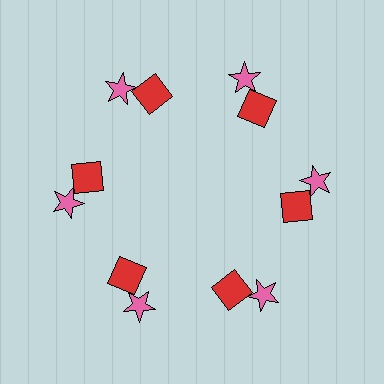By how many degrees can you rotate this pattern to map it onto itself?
The pattern maps onto itself every 60 degrees of rotation.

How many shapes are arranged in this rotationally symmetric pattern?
There are 12 shapes, arranged in 6 groups of 2.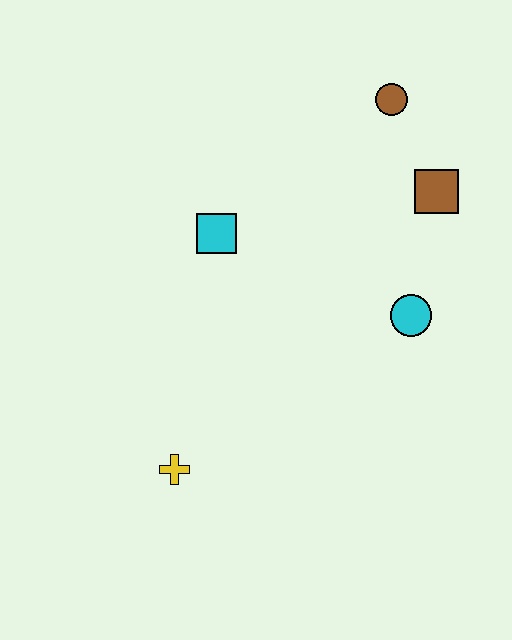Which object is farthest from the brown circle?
The yellow cross is farthest from the brown circle.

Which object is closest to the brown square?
The brown circle is closest to the brown square.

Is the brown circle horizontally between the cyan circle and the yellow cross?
Yes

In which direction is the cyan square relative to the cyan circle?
The cyan square is to the left of the cyan circle.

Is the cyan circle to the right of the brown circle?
Yes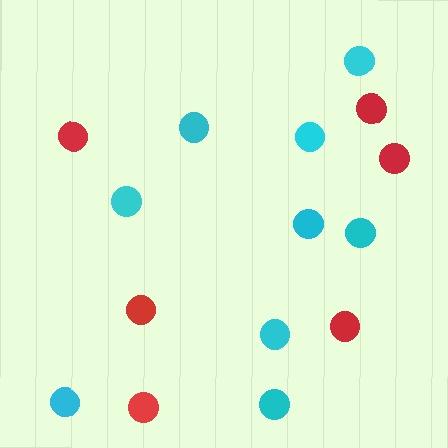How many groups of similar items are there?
There are 2 groups: one group of cyan circles (9) and one group of red circles (6).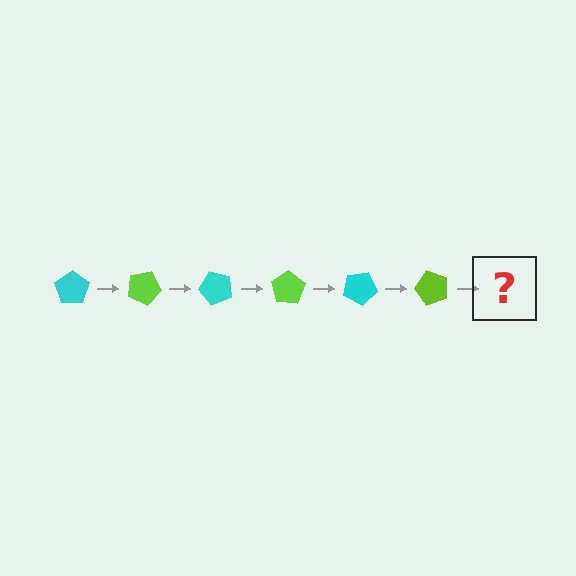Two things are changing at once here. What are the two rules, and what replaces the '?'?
The two rules are that it rotates 25 degrees each step and the color cycles through cyan and lime. The '?' should be a cyan pentagon, rotated 150 degrees from the start.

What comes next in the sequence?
The next element should be a cyan pentagon, rotated 150 degrees from the start.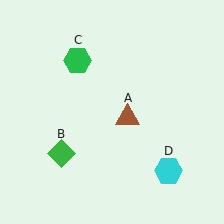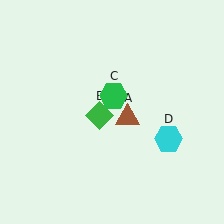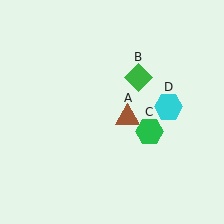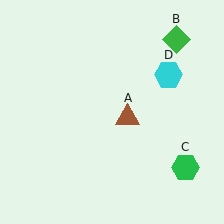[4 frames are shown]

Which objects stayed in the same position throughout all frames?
Brown triangle (object A) remained stationary.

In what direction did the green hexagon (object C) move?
The green hexagon (object C) moved down and to the right.